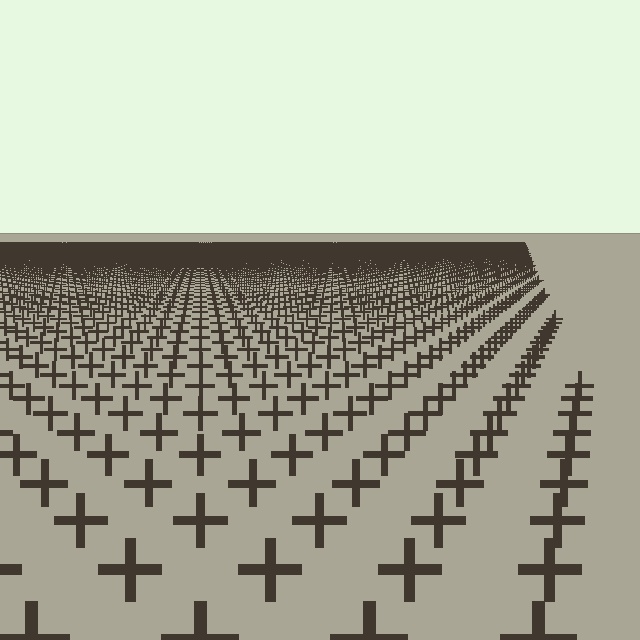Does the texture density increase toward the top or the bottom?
Density increases toward the top.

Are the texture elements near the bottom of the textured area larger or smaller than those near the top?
Larger. Near the bottom, elements are closer to the viewer and appear at a bigger on-screen size.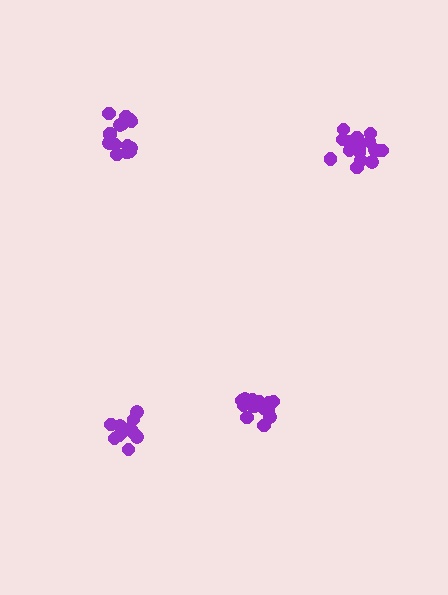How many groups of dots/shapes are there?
There are 4 groups.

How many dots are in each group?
Group 1: 19 dots, Group 2: 15 dots, Group 3: 13 dots, Group 4: 14 dots (61 total).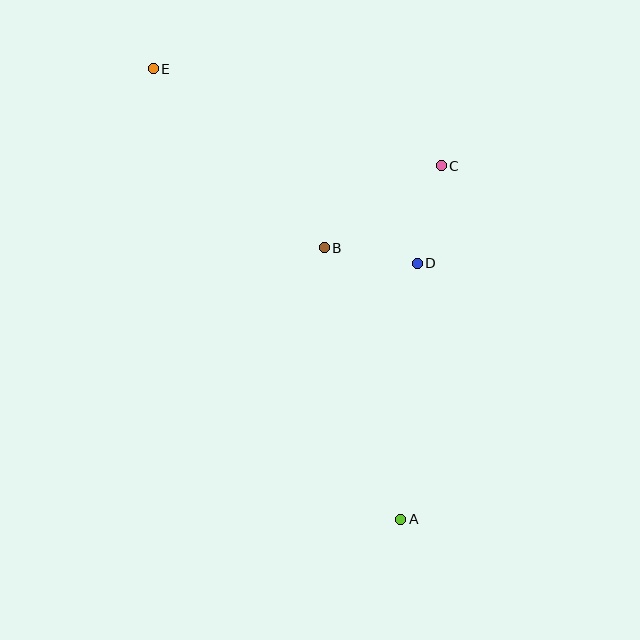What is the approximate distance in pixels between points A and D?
The distance between A and D is approximately 257 pixels.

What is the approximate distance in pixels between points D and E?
The distance between D and E is approximately 328 pixels.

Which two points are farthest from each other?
Points A and E are farthest from each other.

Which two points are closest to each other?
Points B and D are closest to each other.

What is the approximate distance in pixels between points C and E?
The distance between C and E is approximately 304 pixels.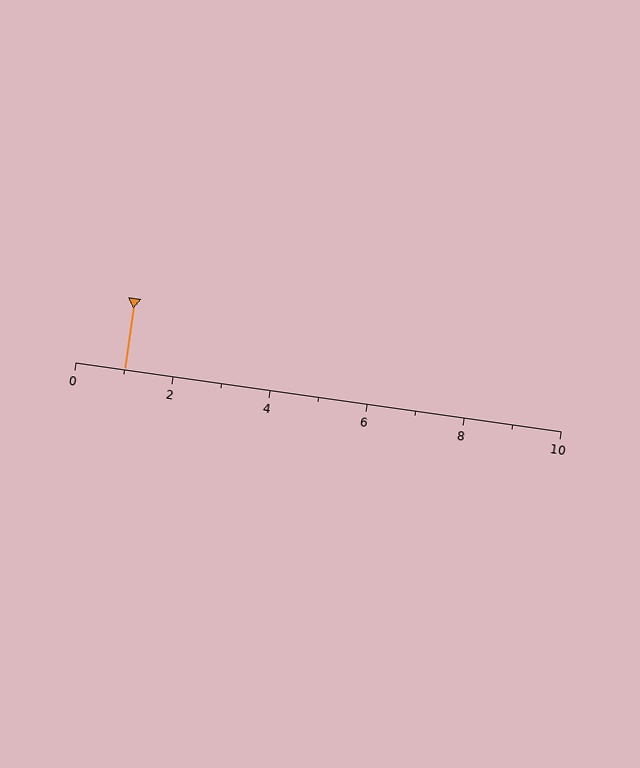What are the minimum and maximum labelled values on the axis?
The axis runs from 0 to 10.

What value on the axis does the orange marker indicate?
The marker indicates approximately 1.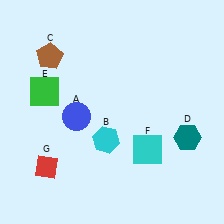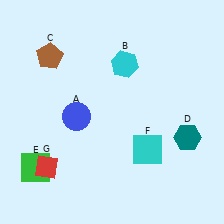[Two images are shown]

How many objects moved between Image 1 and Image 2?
2 objects moved between the two images.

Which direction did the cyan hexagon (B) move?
The cyan hexagon (B) moved up.